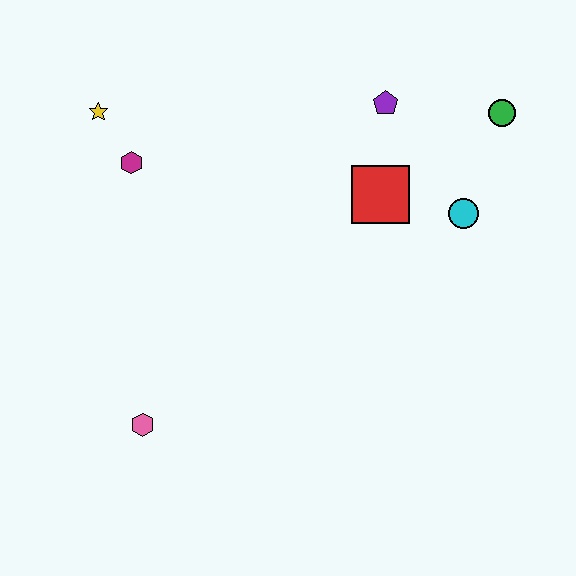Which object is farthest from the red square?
The pink hexagon is farthest from the red square.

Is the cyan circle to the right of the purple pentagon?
Yes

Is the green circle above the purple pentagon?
No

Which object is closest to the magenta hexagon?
The yellow star is closest to the magenta hexagon.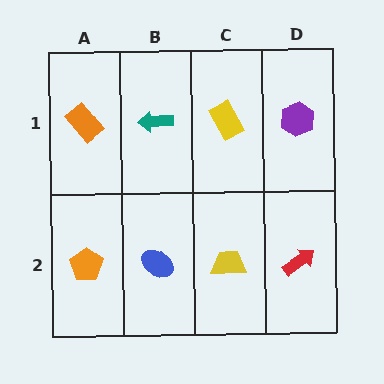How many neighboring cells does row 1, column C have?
3.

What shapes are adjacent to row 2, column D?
A purple hexagon (row 1, column D), a yellow trapezoid (row 2, column C).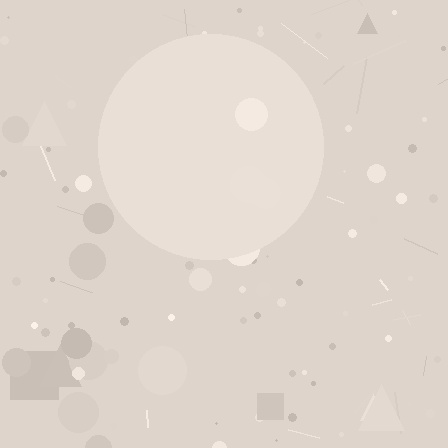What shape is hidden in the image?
A circle is hidden in the image.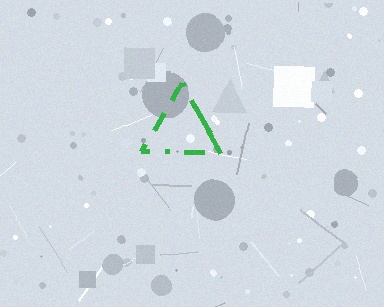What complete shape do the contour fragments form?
The contour fragments form a triangle.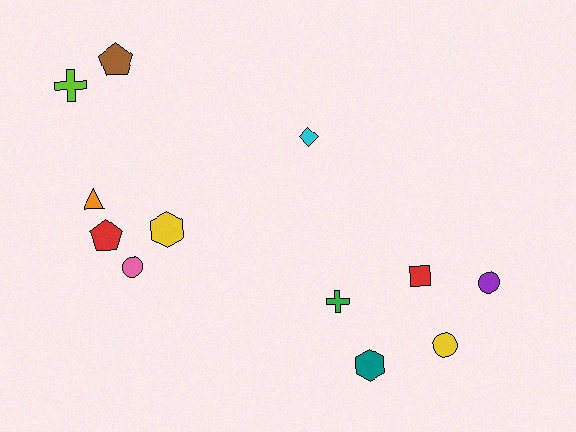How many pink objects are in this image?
There is 1 pink object.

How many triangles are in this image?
There is 1 triangle.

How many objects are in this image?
There are 12 objects.